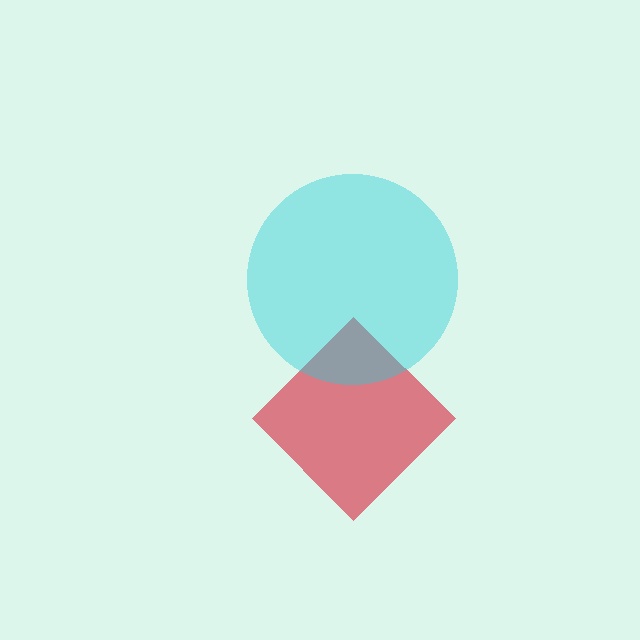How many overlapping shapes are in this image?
There are 2 overlapping shapes in the image.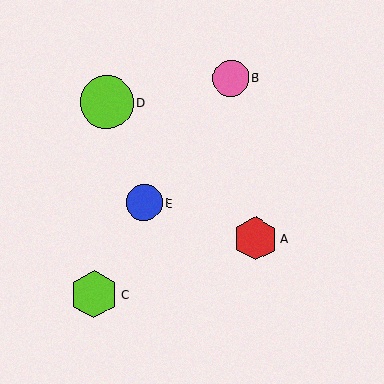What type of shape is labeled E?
Shape E is a blue circle.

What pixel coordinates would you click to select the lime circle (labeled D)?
Click at (107, 102) to select the lime circle D.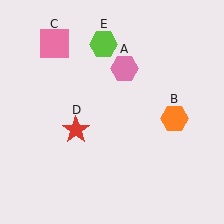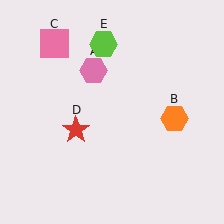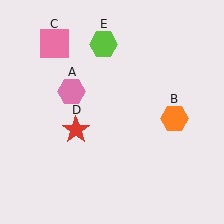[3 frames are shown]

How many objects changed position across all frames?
1 object changed position: pink hexagon (object A).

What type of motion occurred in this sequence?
The pink hexagon (object A) rotated counterclockwise around the center of the scene.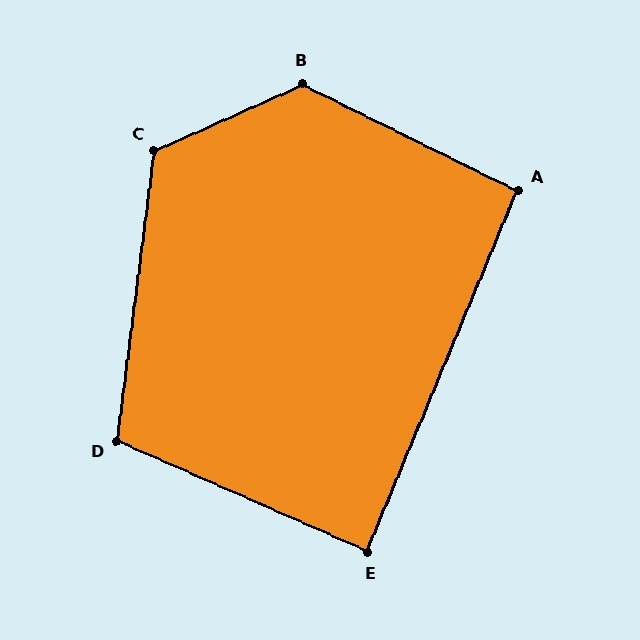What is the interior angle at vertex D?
Approximately 107 degrees (obtuse).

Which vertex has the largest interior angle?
B, at approximately 129 degrees.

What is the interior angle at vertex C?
Approximately 122 degrees (obtuse).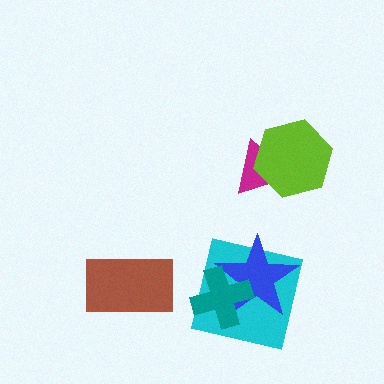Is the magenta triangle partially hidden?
Yes, it is partially covered by another shape.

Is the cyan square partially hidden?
Yes, it is partially covered by another shape.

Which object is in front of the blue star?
The teal cross is in front of the blue star.